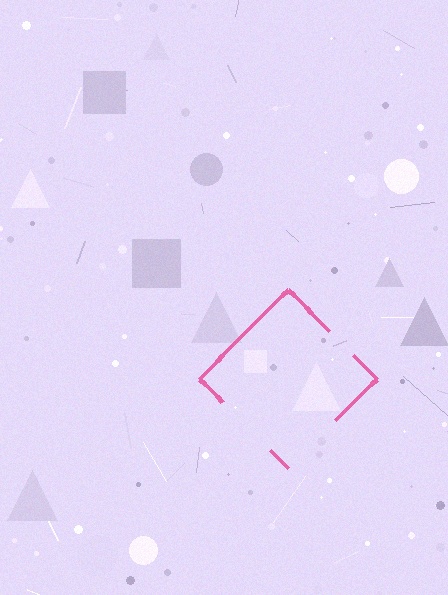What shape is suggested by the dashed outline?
The dashed outline suggests a diamond.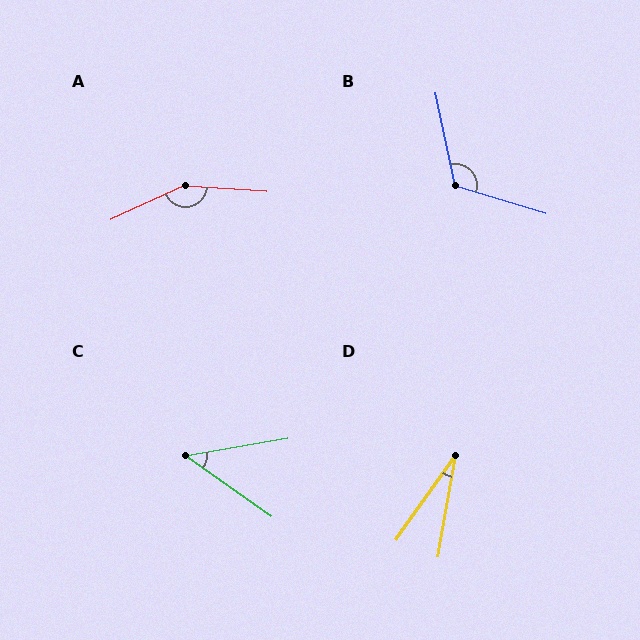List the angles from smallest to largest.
D (26°), C (45°), B (119°), A (151°).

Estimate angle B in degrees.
Approximately 119 degrees.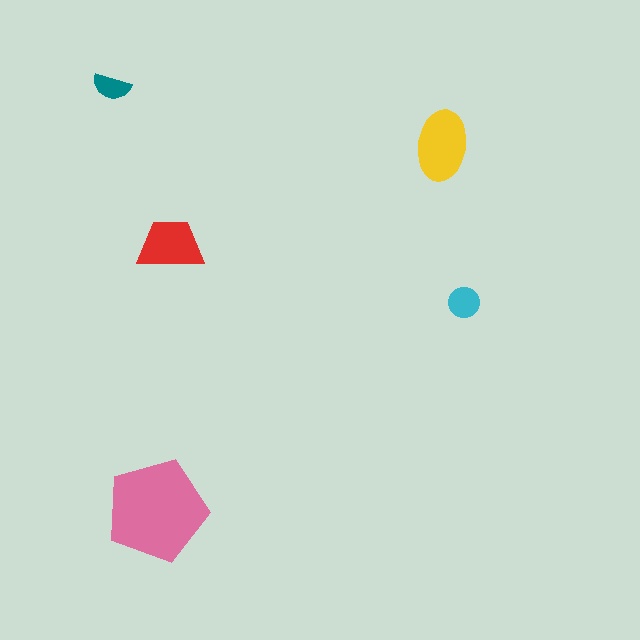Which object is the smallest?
The teal semicircle.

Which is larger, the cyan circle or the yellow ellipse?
The yellow ellipse.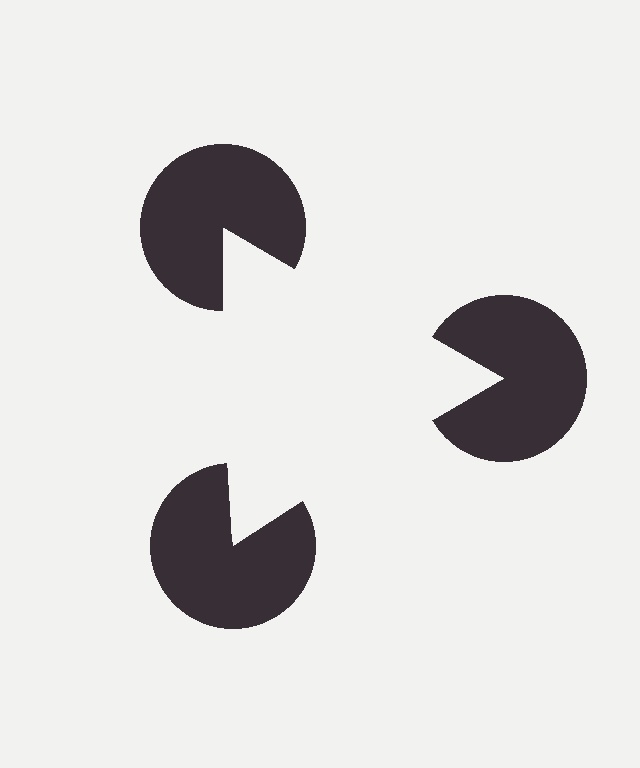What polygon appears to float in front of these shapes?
An illusory triangle — its edges are inferred from the aligned wedge cuts in the pac-man discs, not physically drawn.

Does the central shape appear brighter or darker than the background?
It typically appears slightly brighter than the background, even though no actual brightness change is drawn.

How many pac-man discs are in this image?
There are 3 — one at each vertex of the illusory triangle.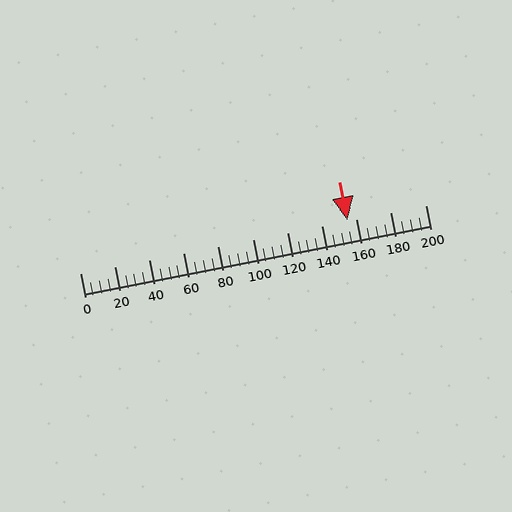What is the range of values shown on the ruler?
The ruler shows values from 0 to 200.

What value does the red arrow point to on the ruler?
The red arrow points to approximately 155.